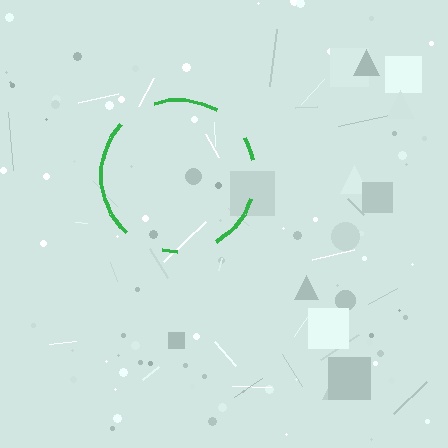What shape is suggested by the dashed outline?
The dashed outline suggests a circle.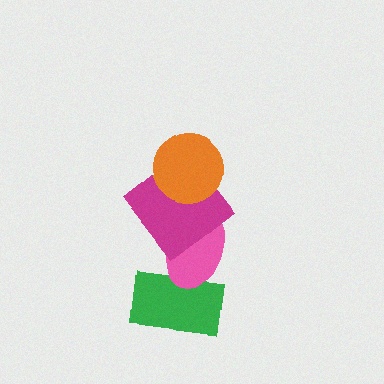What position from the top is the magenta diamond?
The magenta diamond is 2nd from the top.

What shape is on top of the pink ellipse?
The magenta diamond is on top of the pink ellipse.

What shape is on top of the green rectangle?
The pink ellipse is on top of the green rectangle.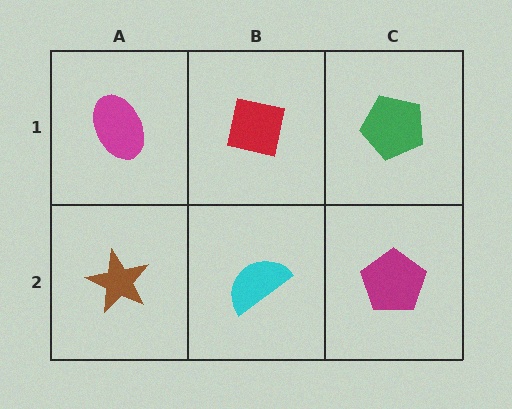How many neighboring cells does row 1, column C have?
2.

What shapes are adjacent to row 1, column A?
A brown star (row 2, column A), a red square (row 1, column B).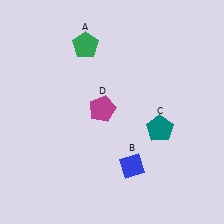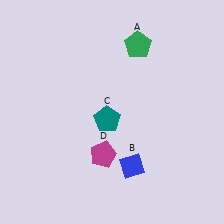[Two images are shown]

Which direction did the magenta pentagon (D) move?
The magenta pentagon (D) moved down.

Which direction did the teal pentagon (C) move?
The teal pentagon (C) moved left.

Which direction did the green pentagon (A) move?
The green pentagon (A) moved right.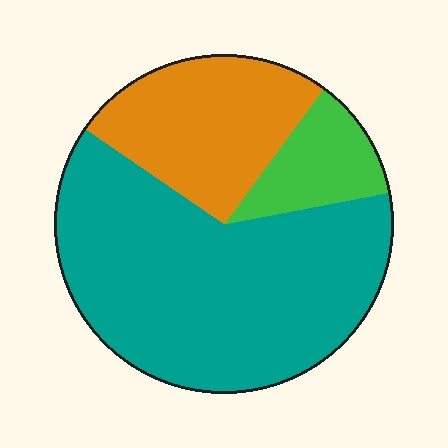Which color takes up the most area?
Teal, at roughly 60%.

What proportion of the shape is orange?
Orange takes up about one quarter (1/4) of the shape.